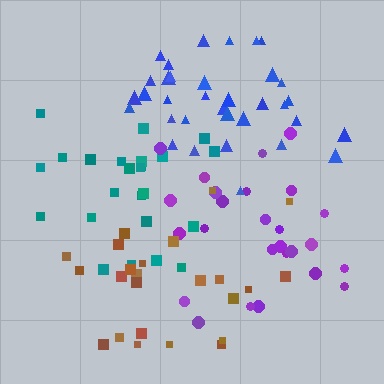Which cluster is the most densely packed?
Purple.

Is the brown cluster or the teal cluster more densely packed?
Teal.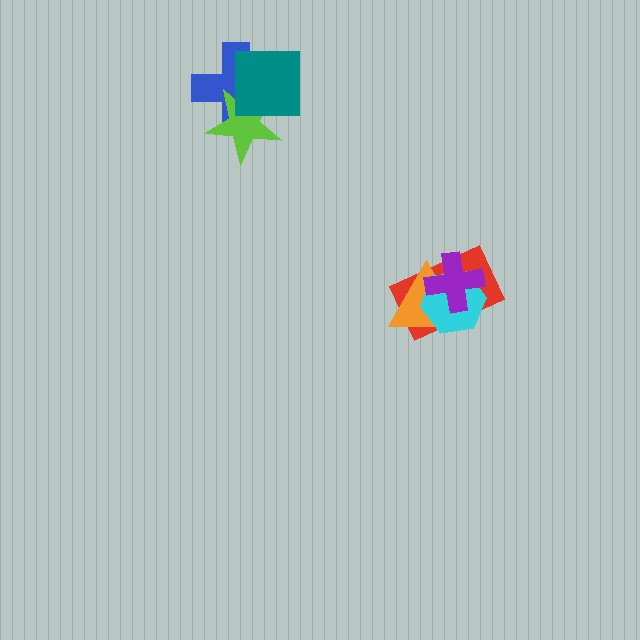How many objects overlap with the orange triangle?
3 objects overlap with the orange triangle.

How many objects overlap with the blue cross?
2 objects overlap with the blue cross.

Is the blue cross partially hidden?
Yes, it is partially covered by another shape.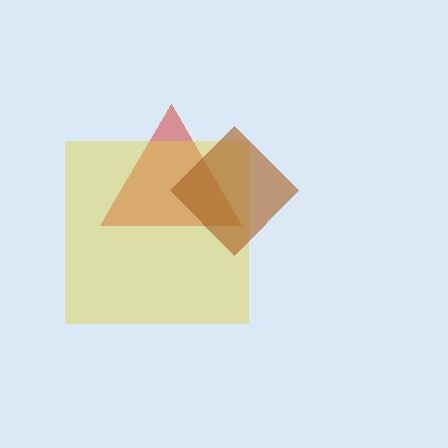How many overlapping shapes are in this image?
There are 3 overlapping shapes in the image.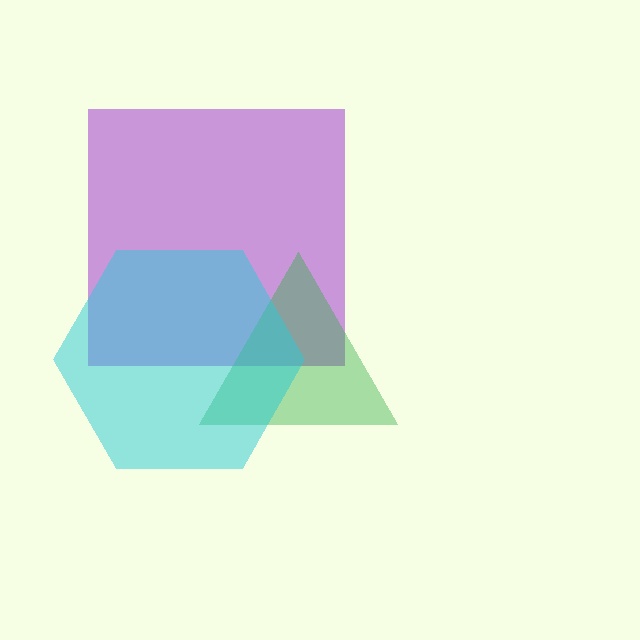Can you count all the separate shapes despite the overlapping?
Yes, there are 3 separate shapes.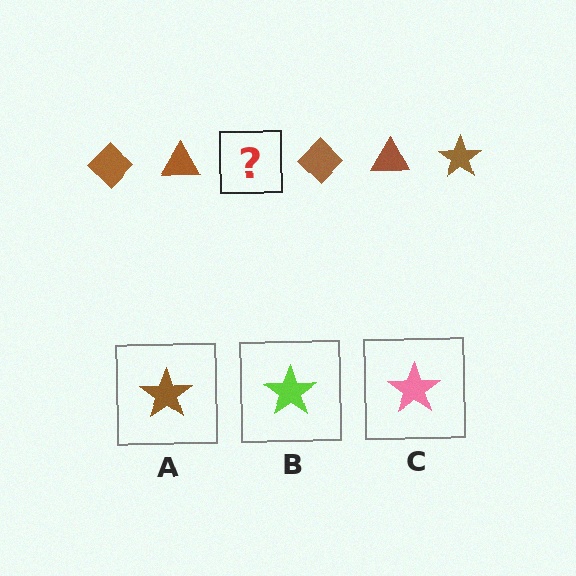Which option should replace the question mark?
Option A.